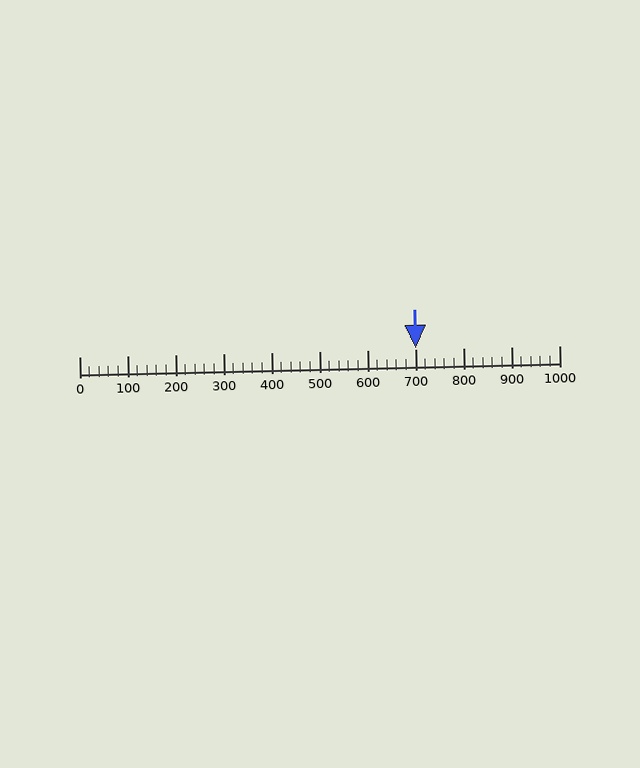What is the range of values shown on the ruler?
The ruler shows values from 0 to 1000.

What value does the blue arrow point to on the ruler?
The blue arrow points to approximately 700.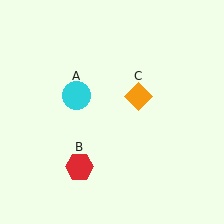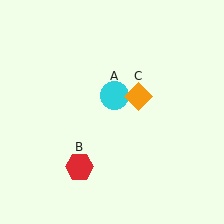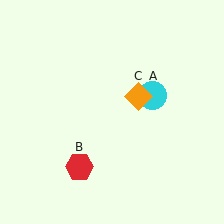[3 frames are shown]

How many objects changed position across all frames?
1 object changed position: cyan circle (object A).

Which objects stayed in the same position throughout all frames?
Red hexagon (object B) and orange diamond (object C) remained stationary.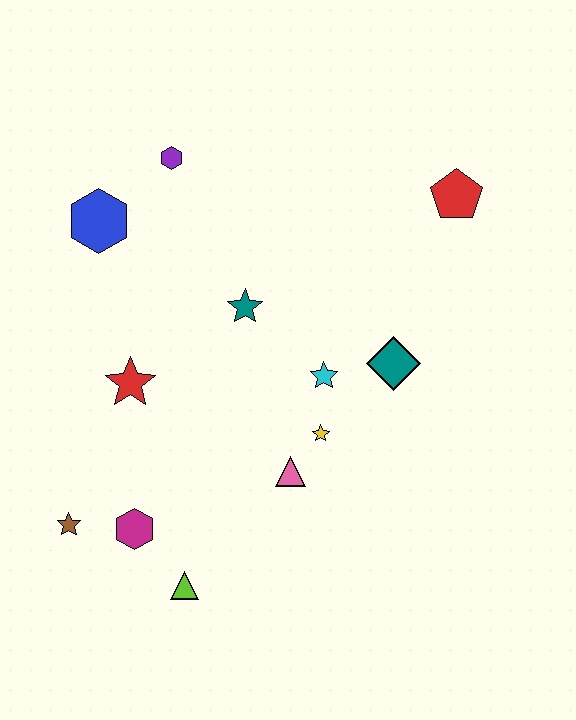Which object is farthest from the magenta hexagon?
The red pentagon is farthest from the magenta hexagon.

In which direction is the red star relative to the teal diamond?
The red star is to the left of the teal diamond.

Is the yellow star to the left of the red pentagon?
Yes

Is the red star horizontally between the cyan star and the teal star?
No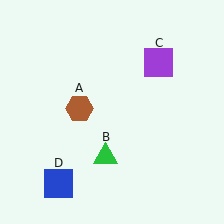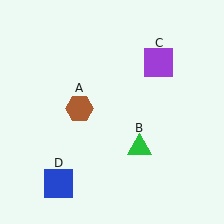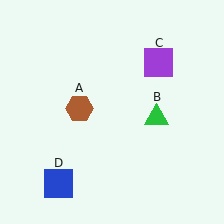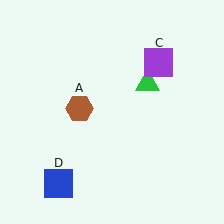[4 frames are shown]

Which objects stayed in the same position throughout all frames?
Brown hexagon (object A) and purple square (object C) and blue square (object D) remained stationary.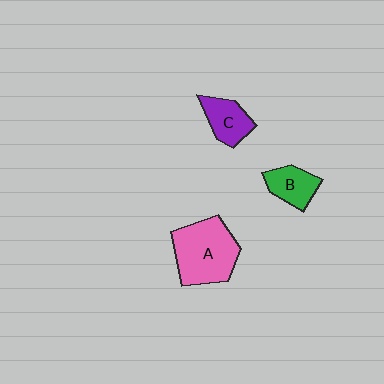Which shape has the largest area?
Shape A (pink).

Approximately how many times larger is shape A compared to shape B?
Approximately 2.1 times.